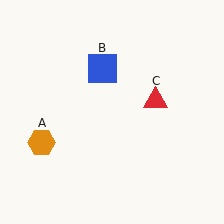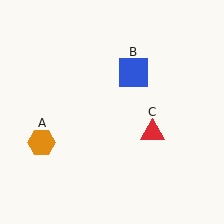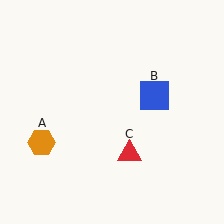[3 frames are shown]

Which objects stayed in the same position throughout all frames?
Orange hexagon (object A) remained stationary.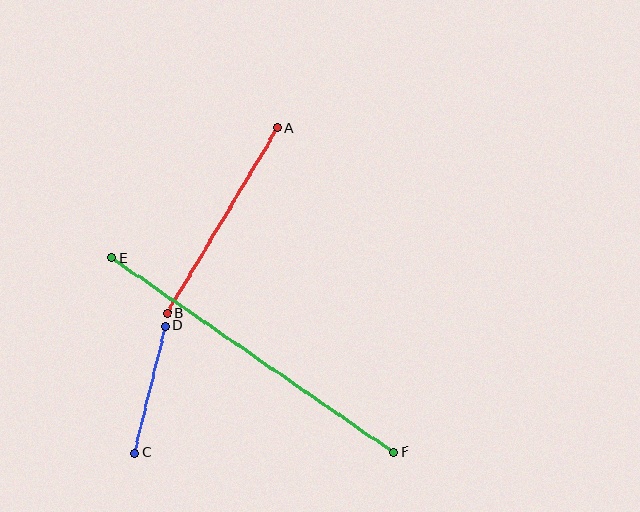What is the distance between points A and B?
The distance is approximately 216 pixels.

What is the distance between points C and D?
The distance is approximately 131 pixels.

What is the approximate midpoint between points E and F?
The midpoint is at approximately (253, 355) pixels.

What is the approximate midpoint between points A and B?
The midpoint is at approximately (222, 221) pixels.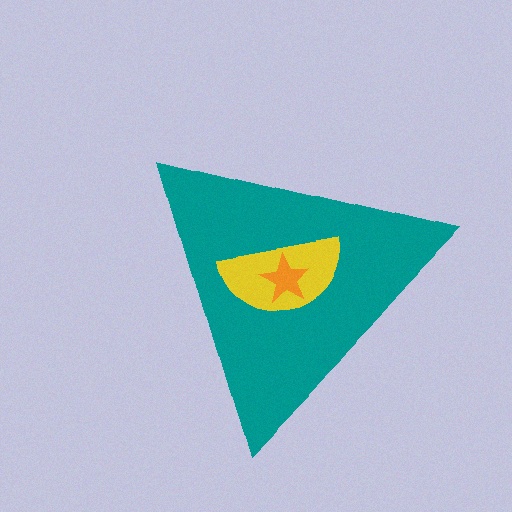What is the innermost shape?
The orange star.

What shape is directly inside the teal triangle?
The yellow semicircle.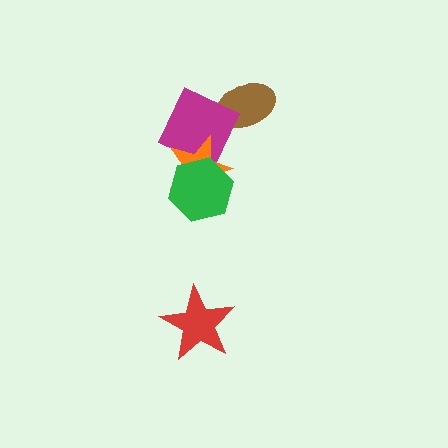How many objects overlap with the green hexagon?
2 objects overlap with the green hexagon.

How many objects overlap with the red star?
0 objects overlap with the red star.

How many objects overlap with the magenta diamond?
3 objects overlap with the magenta diamond.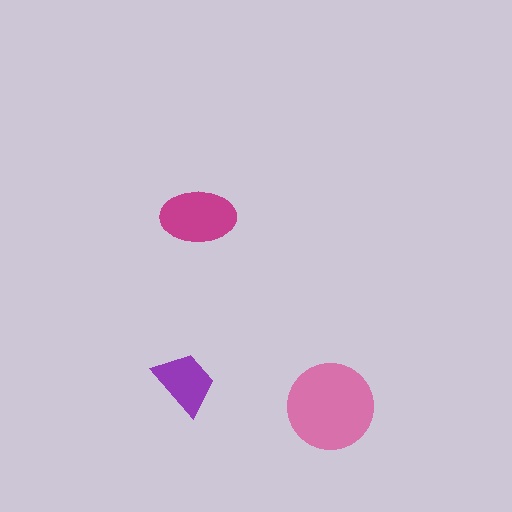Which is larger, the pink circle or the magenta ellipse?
The pink circle.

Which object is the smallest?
The purple trapezoid.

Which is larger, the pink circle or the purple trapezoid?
The pink circle.